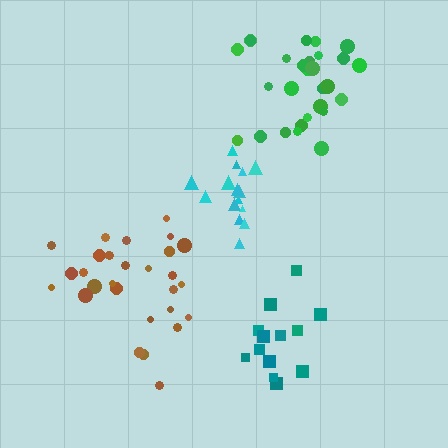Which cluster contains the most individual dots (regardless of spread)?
Brown (29).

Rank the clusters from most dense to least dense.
cyan, green, teal, brown.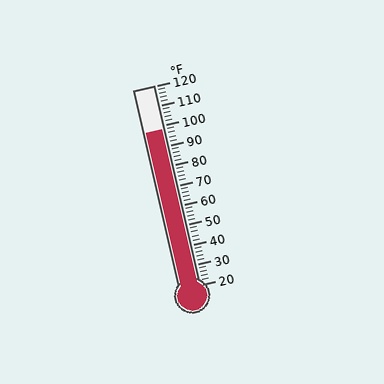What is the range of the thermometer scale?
The thermometer scale ranges from 20°F to 120°F.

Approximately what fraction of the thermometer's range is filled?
The thermometer is filled to approximately 80% of its range.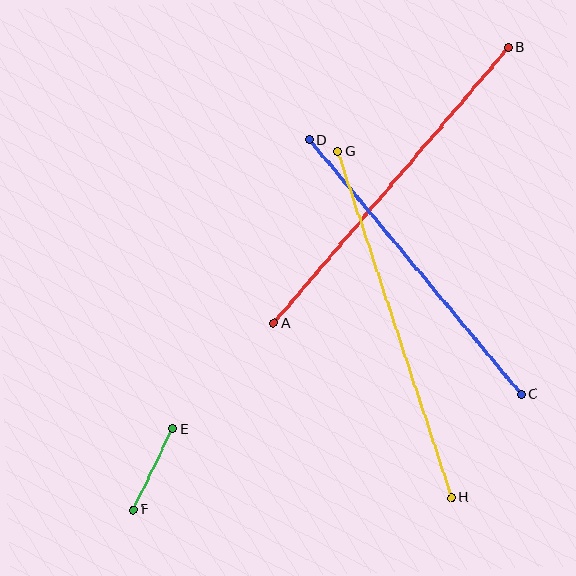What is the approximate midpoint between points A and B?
The midpoint is at approximately (391, 185) pixels.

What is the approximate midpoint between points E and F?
The midpoint is at approximately (153, 469) pixels.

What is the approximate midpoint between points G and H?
The midpoint is at approximately (395, 325) pixels.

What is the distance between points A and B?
The distance is approximately 362 pixels.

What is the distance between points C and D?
The distance is approximately 331 pixels.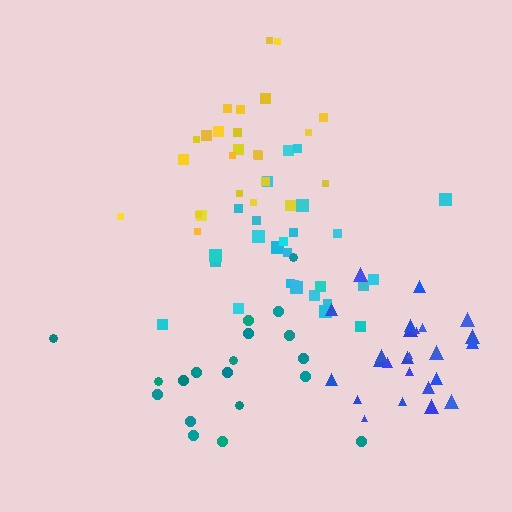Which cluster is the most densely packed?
Cyan.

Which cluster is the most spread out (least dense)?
Yellow.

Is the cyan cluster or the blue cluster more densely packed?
Cyan.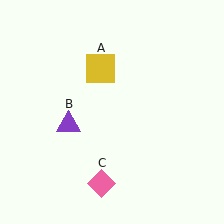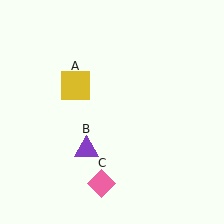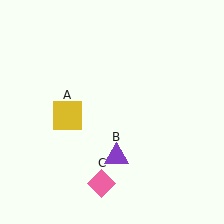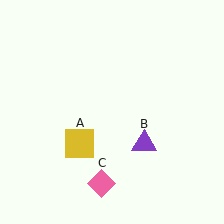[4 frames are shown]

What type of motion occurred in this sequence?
The yellow square (object A), purple triangle (object B) rotated counterclockwise around the center of the scene.